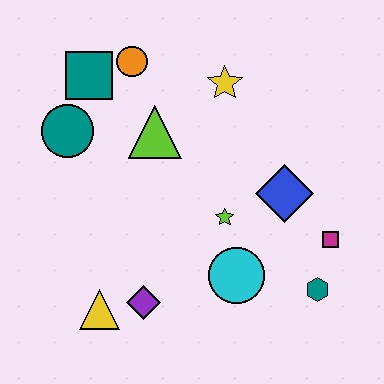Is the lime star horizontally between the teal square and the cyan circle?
Yes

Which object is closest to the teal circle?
The teal square is closest to the teal circle.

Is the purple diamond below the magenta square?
Yes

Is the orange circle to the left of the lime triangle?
Yes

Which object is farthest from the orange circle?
The teal hexagon is farthest from the orange circle.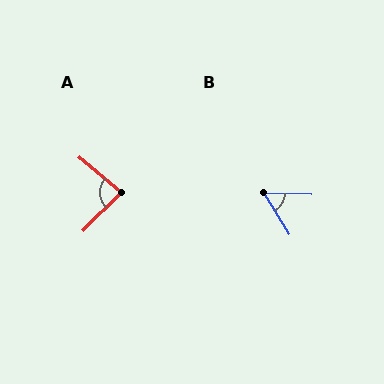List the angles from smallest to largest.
B (57°), A (85°).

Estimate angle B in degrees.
Approximately 57 degrees.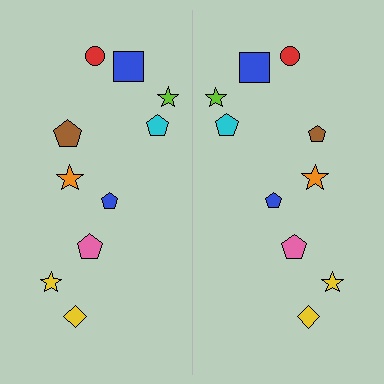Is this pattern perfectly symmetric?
No, the pattern is not perfectly symmetric. The brown pentagon on the right side has a different size than its mirror counterpart.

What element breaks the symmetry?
The brown pentagon on the right side has a different size than its mirror counterpart.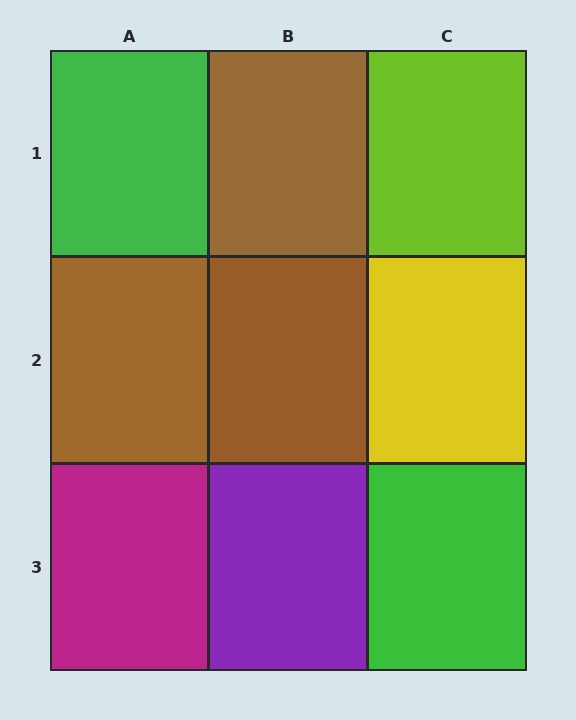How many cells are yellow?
1 cell is yellow.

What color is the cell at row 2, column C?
Yellow.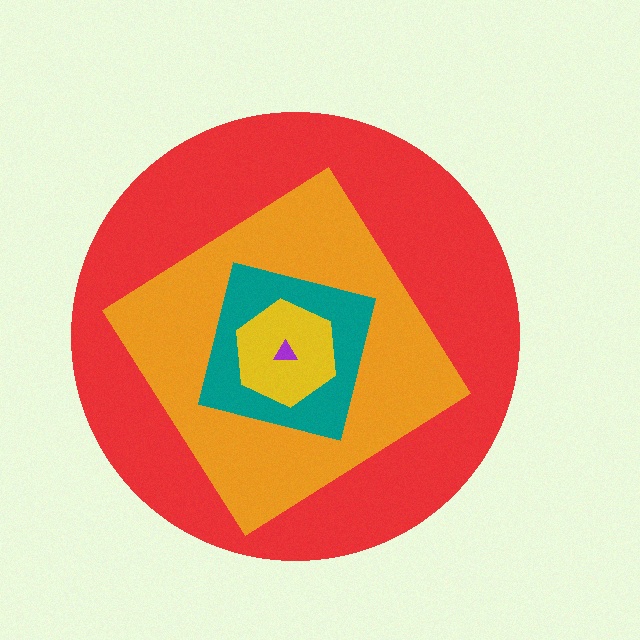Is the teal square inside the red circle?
Yes.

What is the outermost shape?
The red circle.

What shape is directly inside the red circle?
The orange diamond.